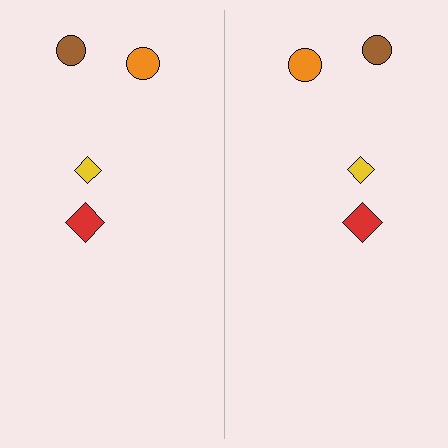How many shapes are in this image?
There are 8 shapes in this image.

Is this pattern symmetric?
Yes, this pattern has bilateral (reflection) symmetry.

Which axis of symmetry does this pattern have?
The pattern has a vertical axis of symmetry running through the center of the image.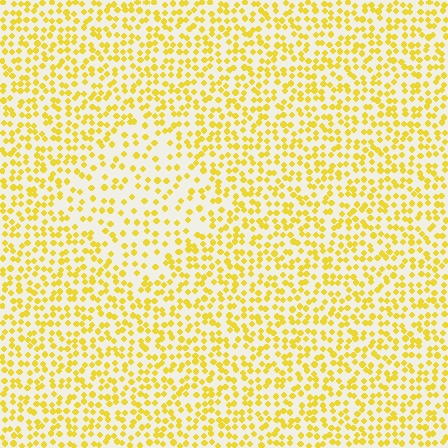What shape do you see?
I see a diamond.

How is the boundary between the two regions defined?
The boundary is defined by a change in element density (approximately 1.8x ratio). All elements are the same color, size, and shape.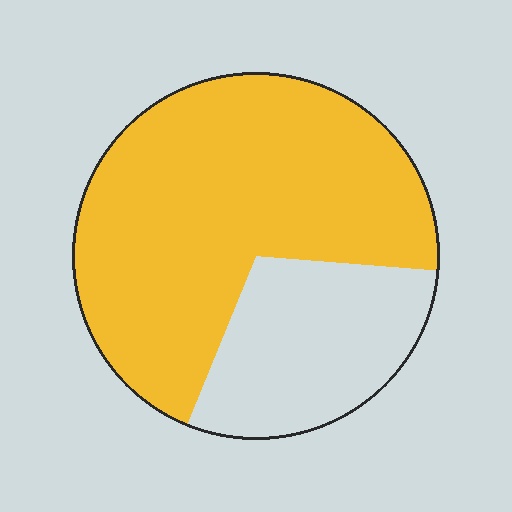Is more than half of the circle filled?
Yes.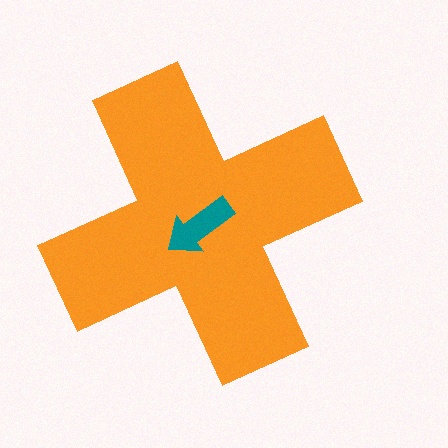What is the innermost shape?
The teal arrow.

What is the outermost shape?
The orange cross.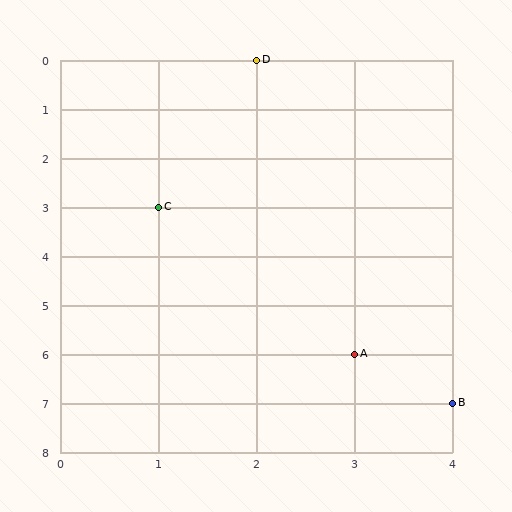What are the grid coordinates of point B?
Point B is at grid coordinates (4, 7).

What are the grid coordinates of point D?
Point D is at grid coordinates (2, 0).